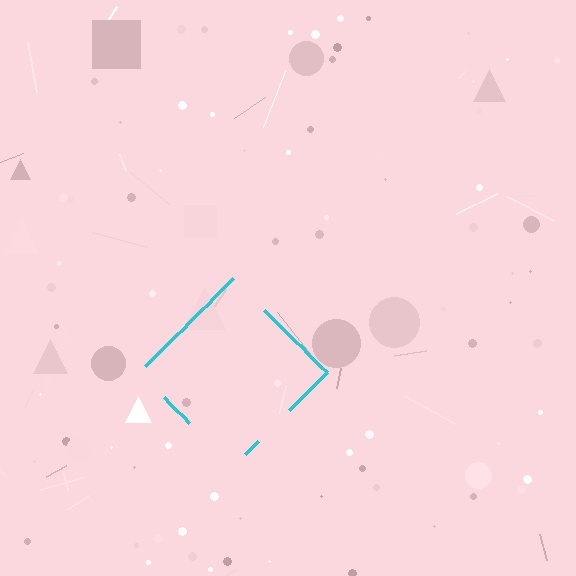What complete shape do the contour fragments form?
The contour fragments form a diamond.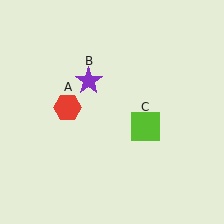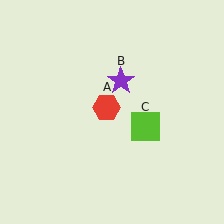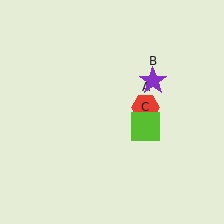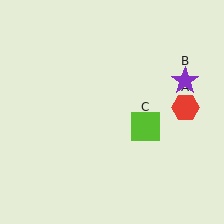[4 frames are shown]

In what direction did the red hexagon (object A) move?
The red hexagon (object A) moved right.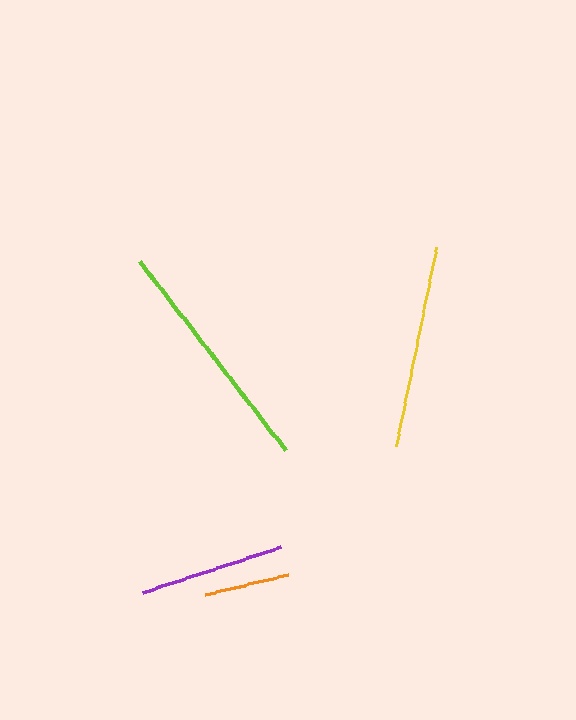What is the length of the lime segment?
The lime segment is approximately 239 pixels long.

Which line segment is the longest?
The lime line is the longest at approximately 239 pixels.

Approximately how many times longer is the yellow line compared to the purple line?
The yellow line is approximately 1.4 times the length of the purple line.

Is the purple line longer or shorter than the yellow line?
The yellow line is longer than the purple line.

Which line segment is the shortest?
The orange line is the shortest at approximately 87 pixels.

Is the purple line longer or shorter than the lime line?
The lime line is longer than the purple line.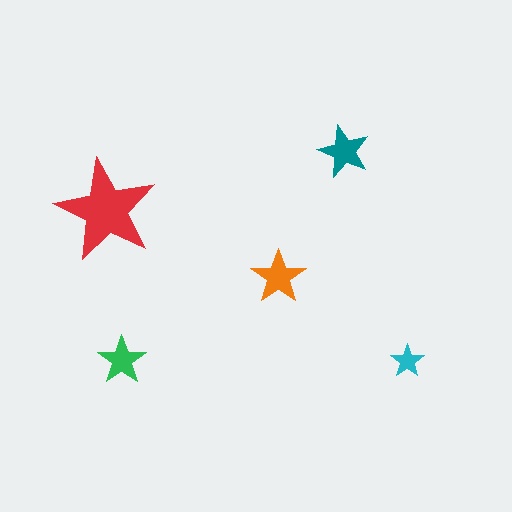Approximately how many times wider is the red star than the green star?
About 2 times wider.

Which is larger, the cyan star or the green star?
The green one.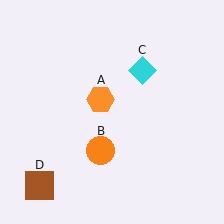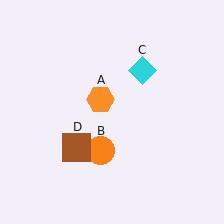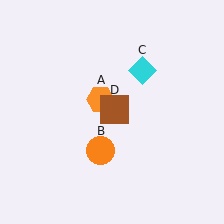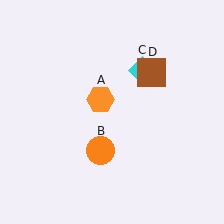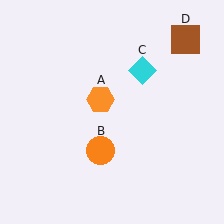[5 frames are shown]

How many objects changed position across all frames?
1 object changed position: brown square (object D).